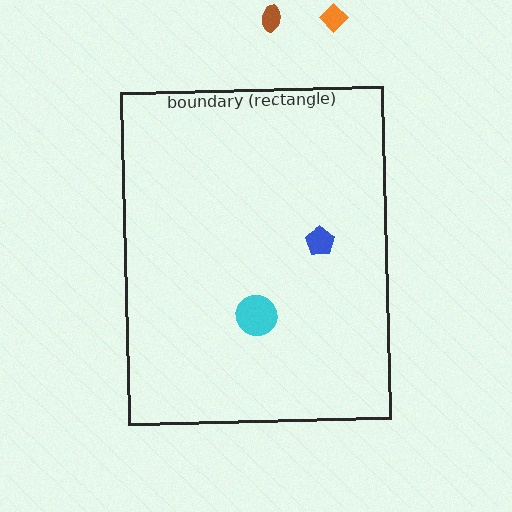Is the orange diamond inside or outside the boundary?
Outside.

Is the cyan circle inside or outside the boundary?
Inside.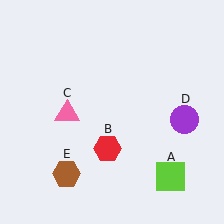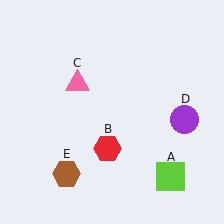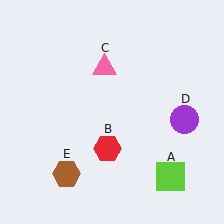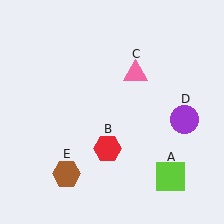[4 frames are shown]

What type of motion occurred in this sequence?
The pink triangle (object C) rotated clockwise around the center of the scene.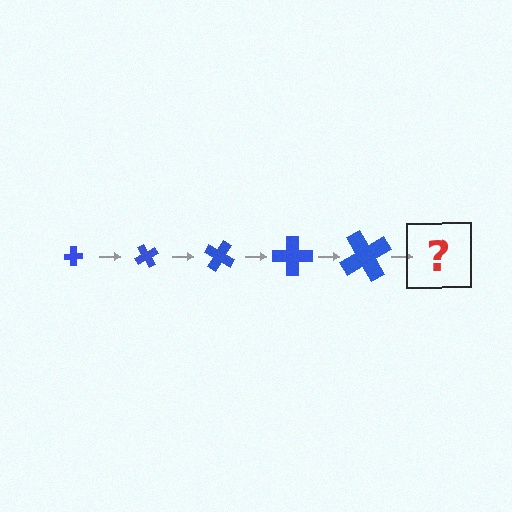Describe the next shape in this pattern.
It should be a cross, larger than the previous one and rotated 300 degrees from the start.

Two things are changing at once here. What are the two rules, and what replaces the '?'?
The two rules are that the cross grows larger each step and it rotates 60 degrees each step. The '?' should be a cross, larger than the previous one and rotated 300 degrees from the start.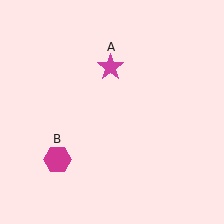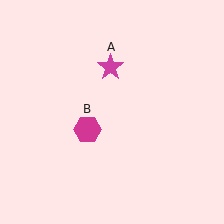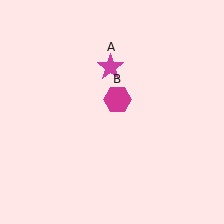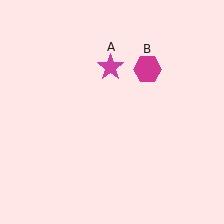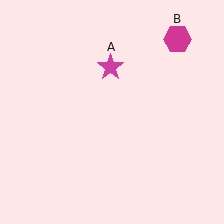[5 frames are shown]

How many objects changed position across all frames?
1 object changed position: magenta hexagon (object B).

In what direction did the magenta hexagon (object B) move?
The magenta hexagon (object B) moved up and to the right.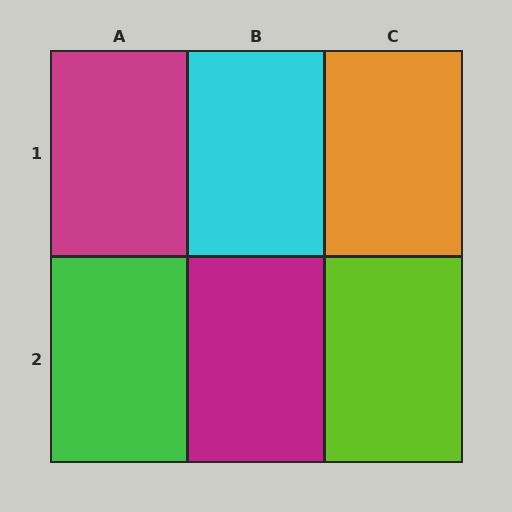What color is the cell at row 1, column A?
Magenta.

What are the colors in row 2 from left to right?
Green, magenta, lime.